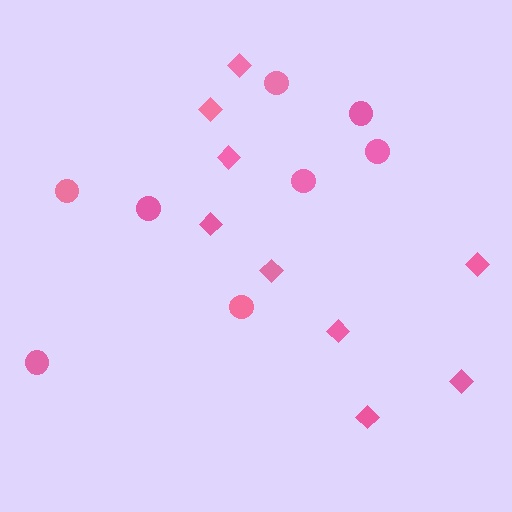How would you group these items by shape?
There are 2 groups: one group of circles (8) and one group of diamonds (9).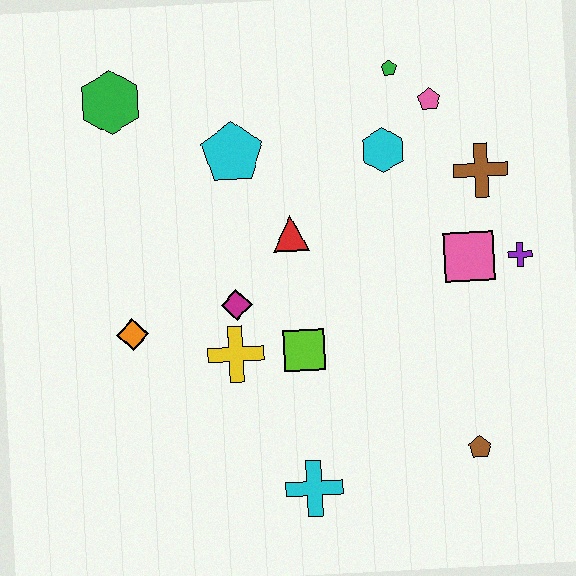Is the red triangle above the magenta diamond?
Yes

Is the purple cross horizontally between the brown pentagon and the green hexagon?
No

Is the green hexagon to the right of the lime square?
No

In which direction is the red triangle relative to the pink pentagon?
The red triangle is to the left of the pink pentagon.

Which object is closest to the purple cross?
The pink square is closest to the purple cross.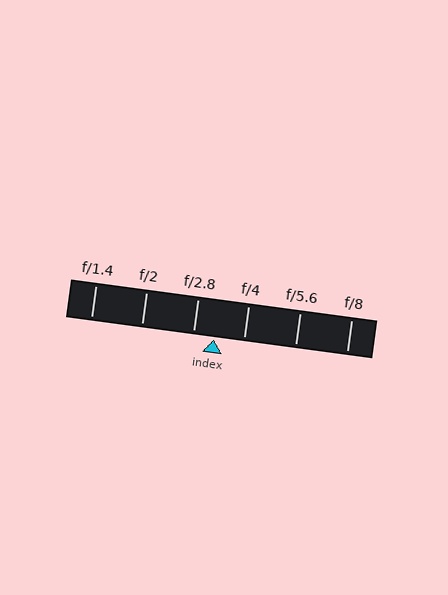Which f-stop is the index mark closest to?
The index mark is closest to f/2.8.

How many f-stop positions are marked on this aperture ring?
There are 6 f-stop positions marked.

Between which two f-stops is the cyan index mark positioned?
The index mark is between f/2.8 and f/4.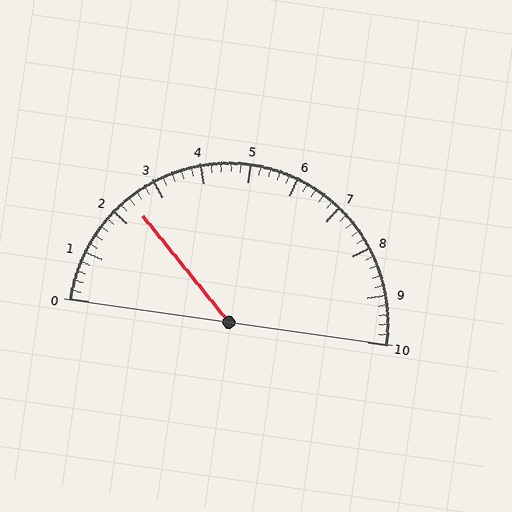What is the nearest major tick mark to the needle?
The nearest major tick mark is 2.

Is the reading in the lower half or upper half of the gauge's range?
The reading is in the lower half of the range (0 to 10).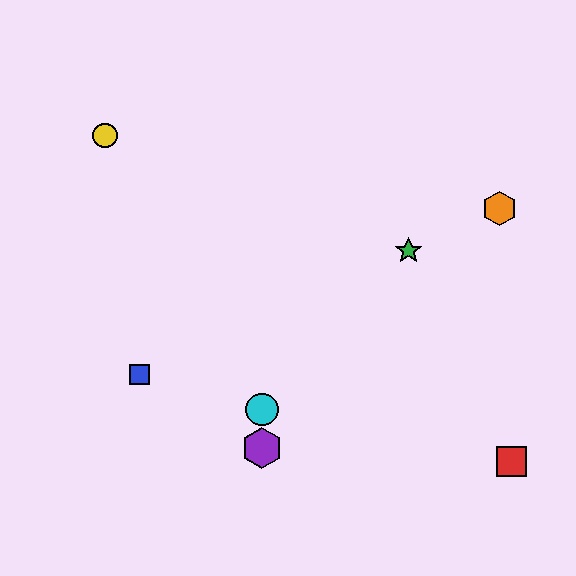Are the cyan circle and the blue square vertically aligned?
No, the cyan circle is at x≈262 and the blue square is at x≈139.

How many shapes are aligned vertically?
2 shapes (the purple hexagon, the cyan circle) are aligned vertically.